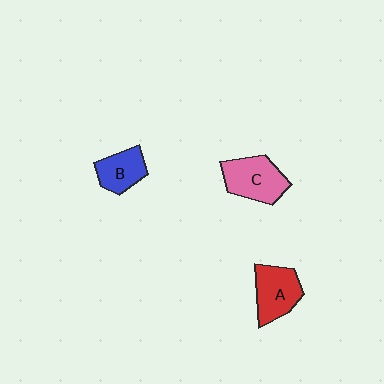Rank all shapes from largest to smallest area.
From largest to smallest: C (pink), A (red), B (blue).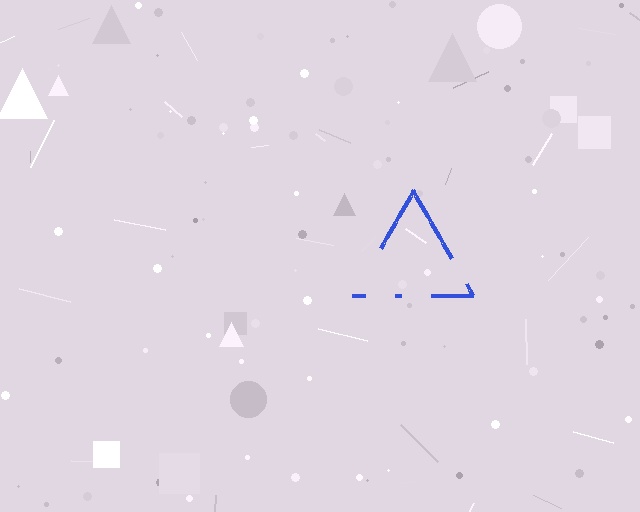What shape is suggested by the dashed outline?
The dashed outline suggests a triangle.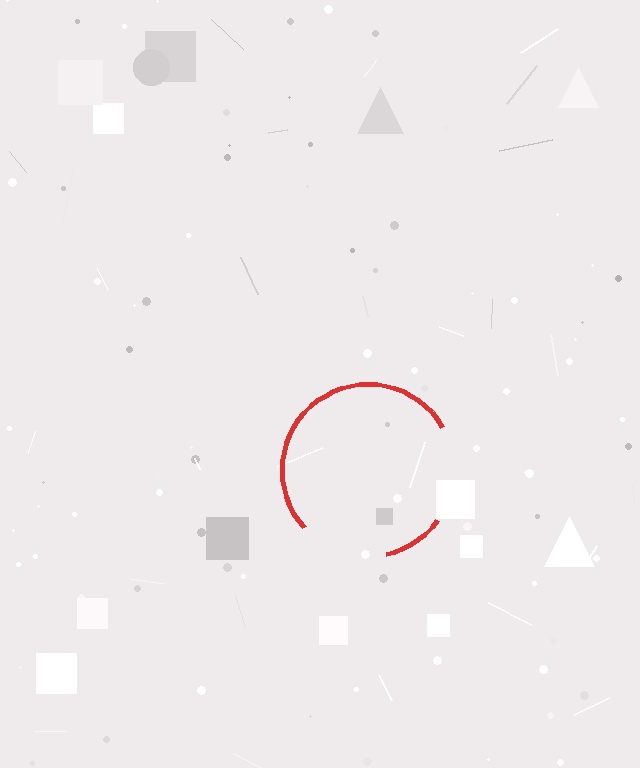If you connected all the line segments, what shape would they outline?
They would outline a circle.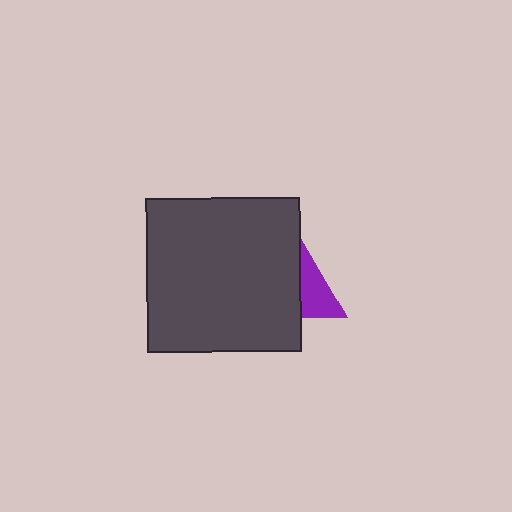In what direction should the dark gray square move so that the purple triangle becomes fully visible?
The dark gray square should move left. That is the shortest direction to clear the overlap and leave the purple triangle fully visible.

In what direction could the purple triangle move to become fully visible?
The purple triangle could move right. That would shift it out from behind the dark gray square entirely.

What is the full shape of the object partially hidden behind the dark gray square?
The partially hidden object is a purple triangle.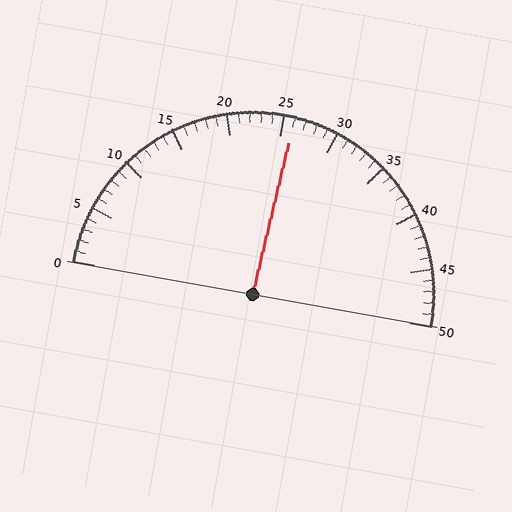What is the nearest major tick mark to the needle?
The nearest major tick mark is 25.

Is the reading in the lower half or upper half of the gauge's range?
The reading is in the upper half of the range (0 to 50).